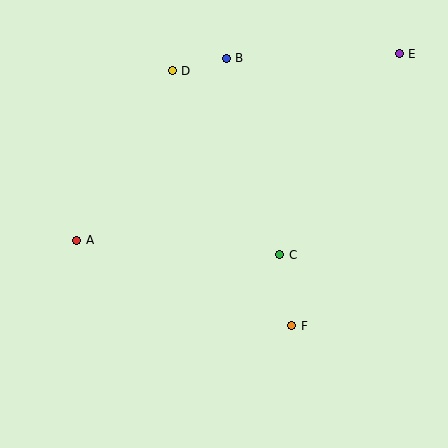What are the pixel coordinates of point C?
Point C is at (280, 255).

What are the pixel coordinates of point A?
Point A is at (77, 240).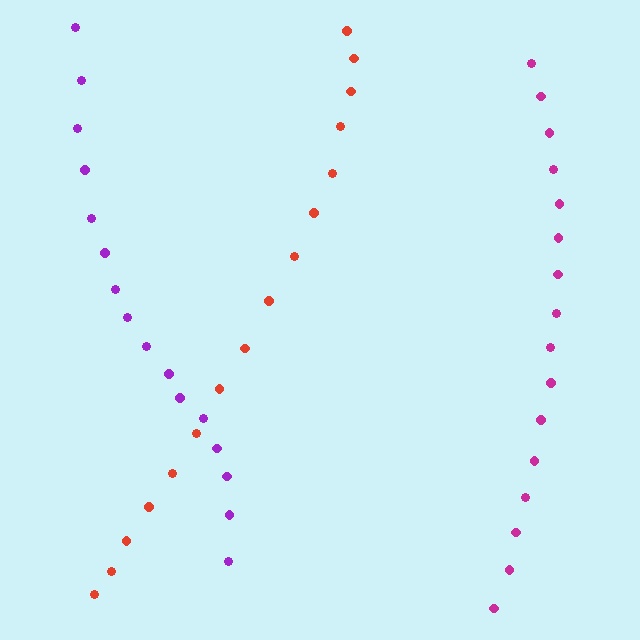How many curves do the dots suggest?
There are 3 distinct paths.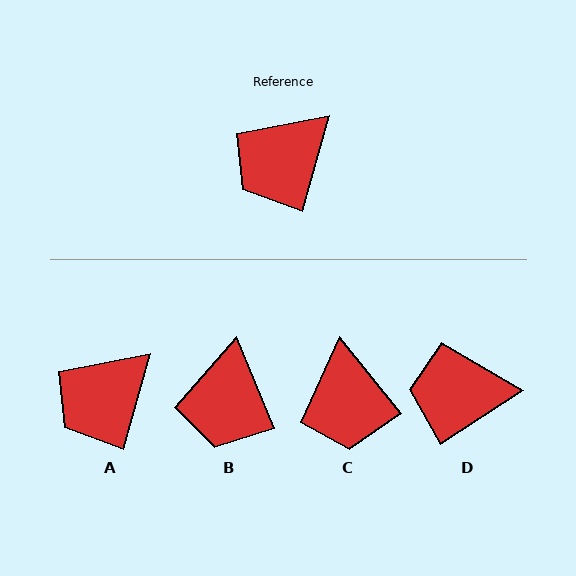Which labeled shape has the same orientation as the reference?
A.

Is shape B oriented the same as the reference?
No, it is off by about 38 degrees.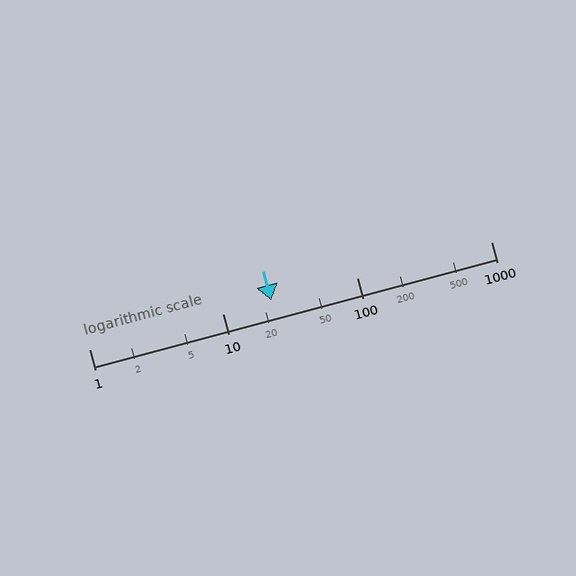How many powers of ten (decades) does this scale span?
The scale spans 3 decades, from 1 to 1000.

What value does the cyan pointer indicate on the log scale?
The pointer indicates approximately 23.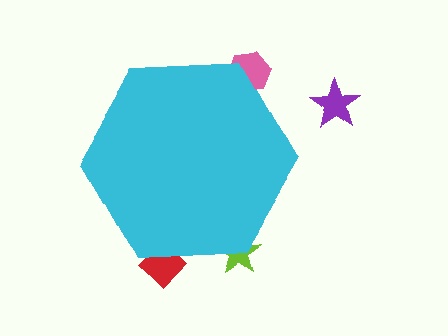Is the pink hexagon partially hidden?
Yes, the pink hexagon is partially hidden behind the cyan hexagon.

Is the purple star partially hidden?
No, the purple star is fully visible.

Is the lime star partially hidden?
Yes, the lime star is partially hidden behind the cyan hexagon.